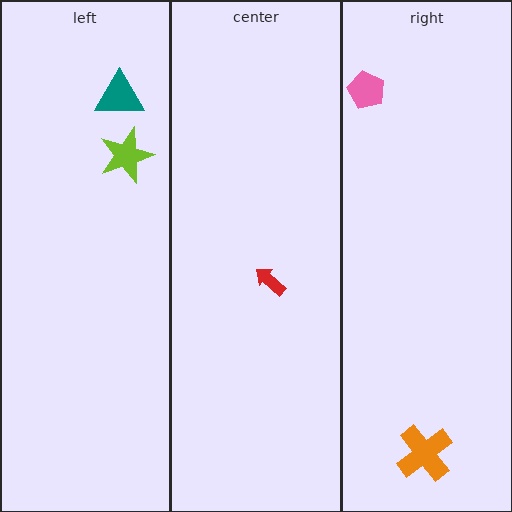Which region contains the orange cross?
The right region.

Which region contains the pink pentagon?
The right region.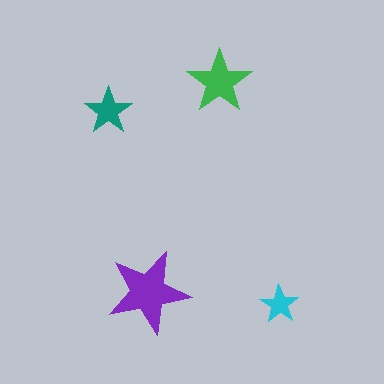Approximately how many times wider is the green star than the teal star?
About 1.5 times wider.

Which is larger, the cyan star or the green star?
The green one.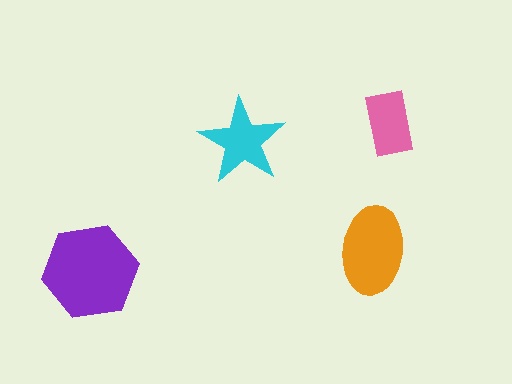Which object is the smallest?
The pink rectangle.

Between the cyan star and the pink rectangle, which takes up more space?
The cyan star.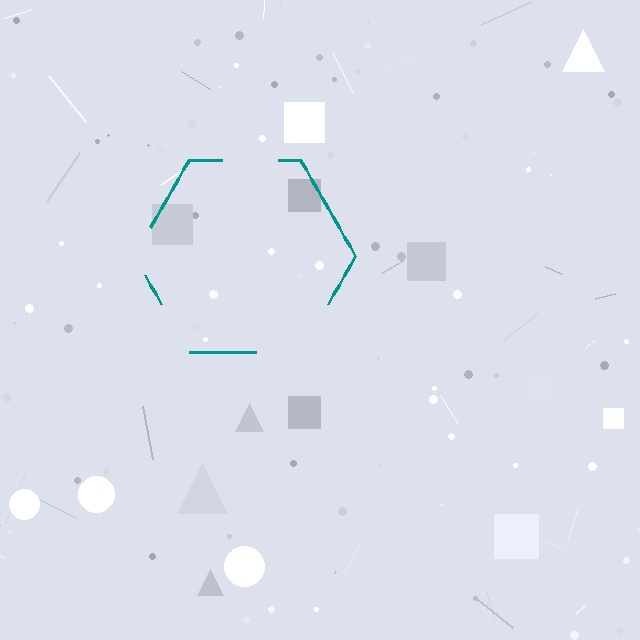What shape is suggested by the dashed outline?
The dashed outline suggests a hexagon.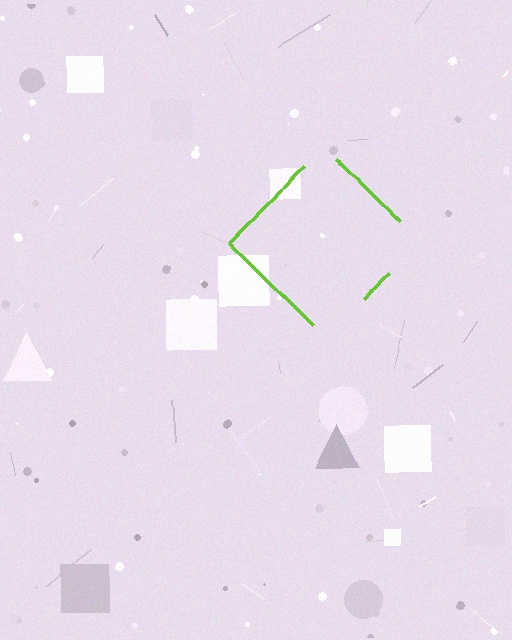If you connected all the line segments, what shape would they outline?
They would outline a diamond.